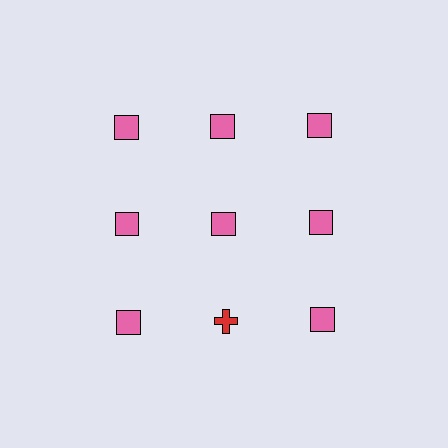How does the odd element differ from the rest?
It differs in both color (red instead of pink) and shape (cross instead of square).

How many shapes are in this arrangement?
There are 9 shapes arranged in a grid pattern.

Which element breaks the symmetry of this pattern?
The red cross in the third row, second from left column breaks the symmetry. All other shapes are pink squares.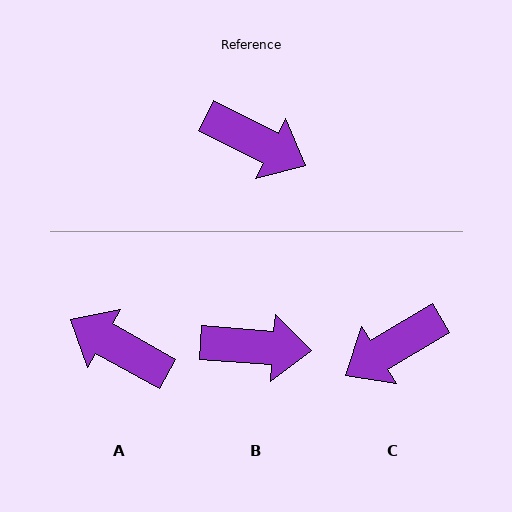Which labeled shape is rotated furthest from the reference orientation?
A, about 177 degrees away.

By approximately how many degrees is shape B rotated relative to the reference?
Approximately 23 degrees counter-clockwise.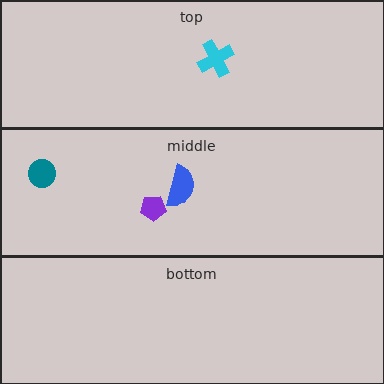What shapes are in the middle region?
The teal circle, the purple pentagon, the blue semicircle.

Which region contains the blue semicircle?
The middle region.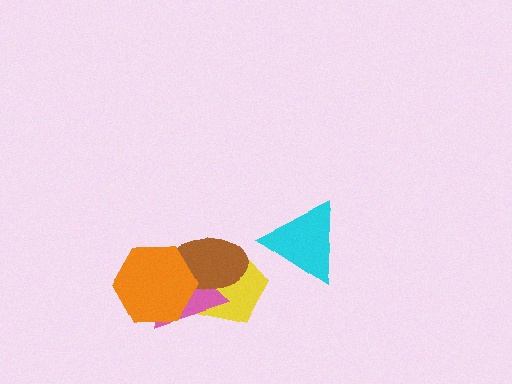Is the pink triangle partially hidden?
Yes, it is partially covered by another shape.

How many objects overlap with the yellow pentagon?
3 objects overlap with the yellow pentagon.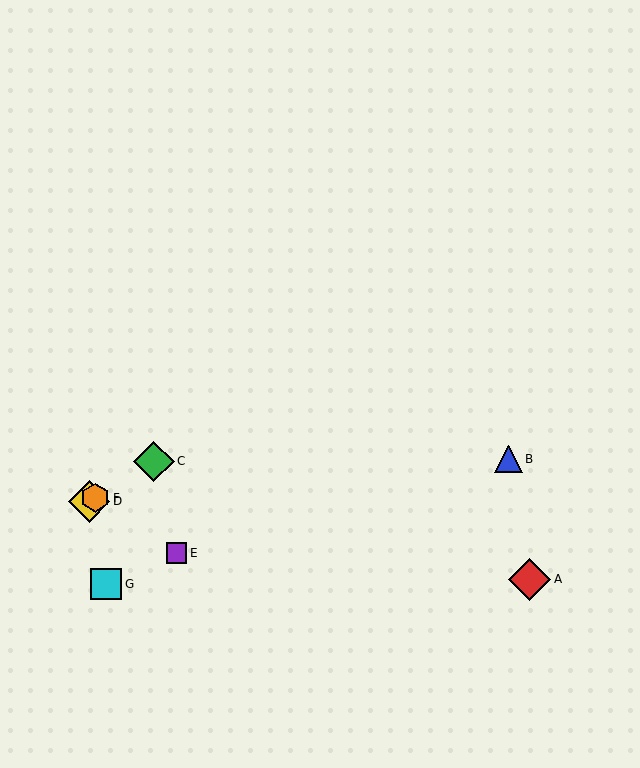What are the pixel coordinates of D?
Object D is at (89, 501).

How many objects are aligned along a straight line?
3 objects (C, D, F) are aligned along a straight line.